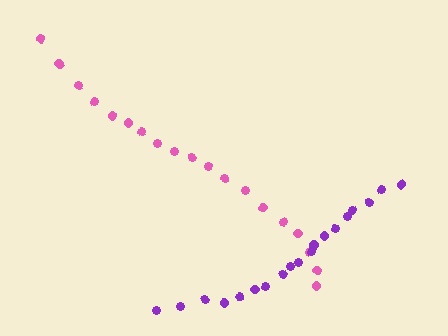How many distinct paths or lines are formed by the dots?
There are 2 distinct paths.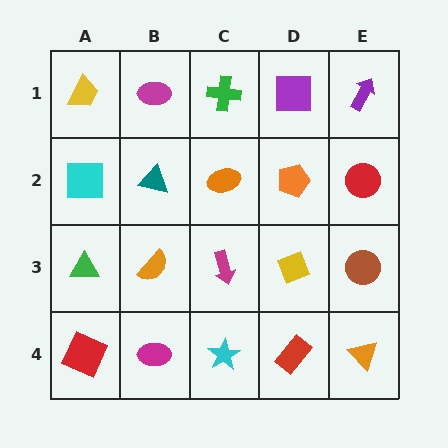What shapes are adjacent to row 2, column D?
A purple square (row 1, column D), a yellow diamond (row 3, column D), an orange ellipse (row 2, column C), a red circle (row 2, column E).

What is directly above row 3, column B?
A teal triangle.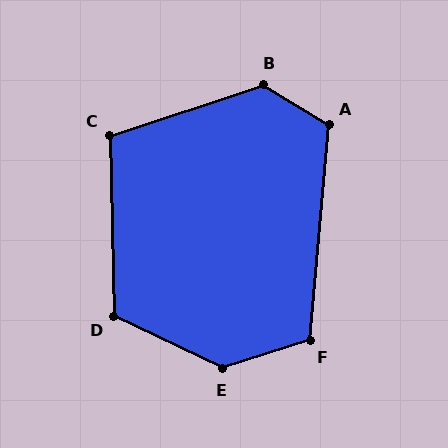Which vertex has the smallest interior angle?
C, at approximately 107 degrees.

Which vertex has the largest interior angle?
E, at approximately 137 degrees.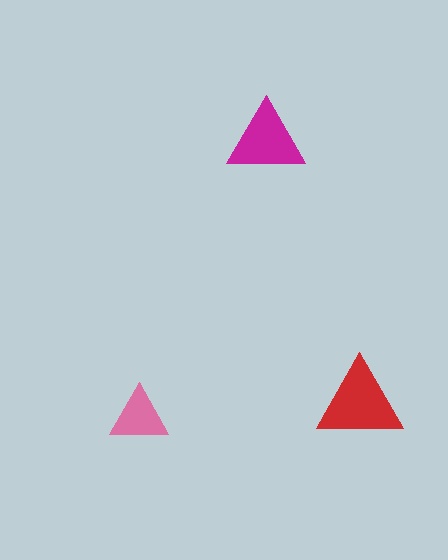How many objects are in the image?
There are 3 objects in the image.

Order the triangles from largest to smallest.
the red one, the magenta one, the pink one.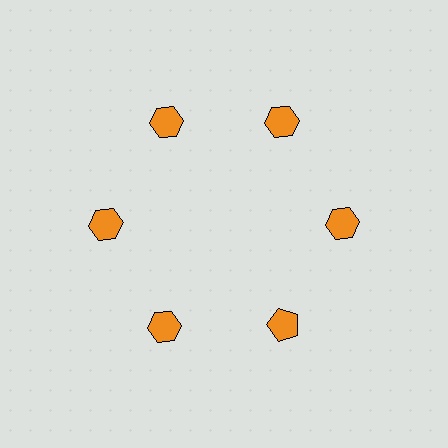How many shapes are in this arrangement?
There are 6 shapes arranged in a ring pattern.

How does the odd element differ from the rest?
It has a different shape: pentagon instead of hexagon.